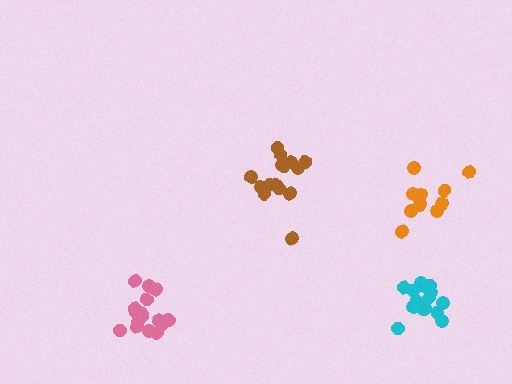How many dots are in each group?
Group 1: 10 dots, Group 2: 15 dots, Group 3: 16 dots, Group 4: 15 dots (56 total).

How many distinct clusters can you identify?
There are 4 distinct clusters.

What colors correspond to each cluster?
The clusters are colored: orange, brown, pink, cyan.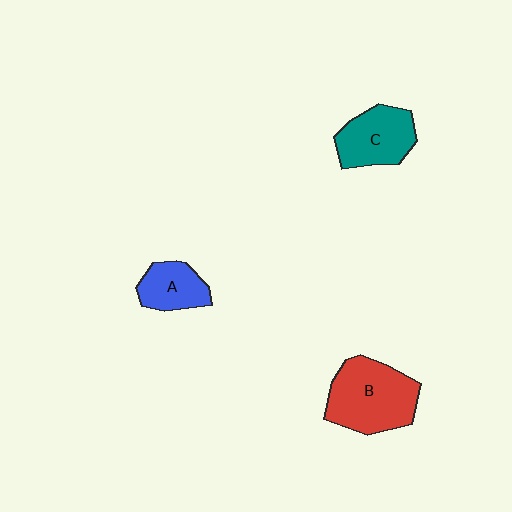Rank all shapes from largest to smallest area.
From largest to smallest: B (red), C (teal), A (blue).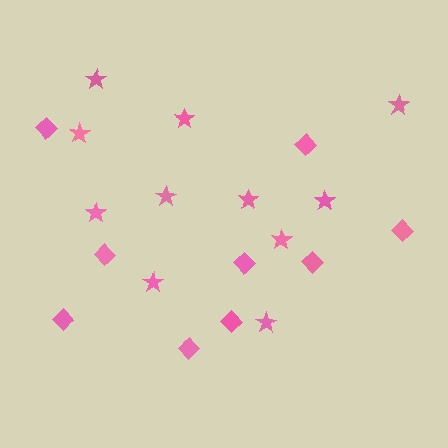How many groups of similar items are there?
There are 2 groups: one group of diamonds (9) and one group of stars (11).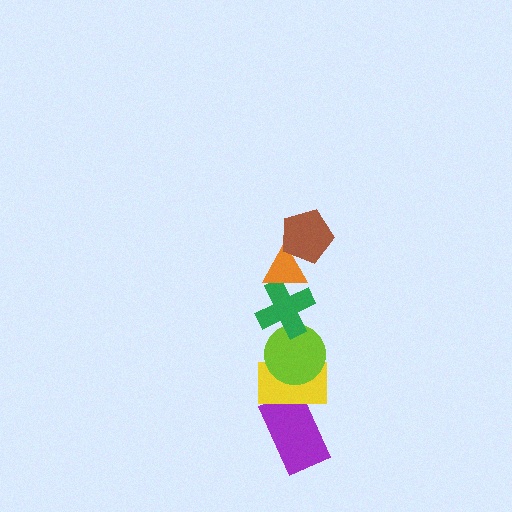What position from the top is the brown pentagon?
The brown pentagon is 1st from the top.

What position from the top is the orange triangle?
The orange triangle is 2nd from the top.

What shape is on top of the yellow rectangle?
The lime circle is on top of the yellow rectangle.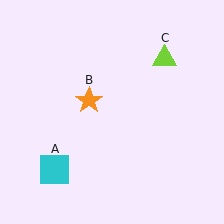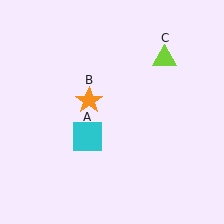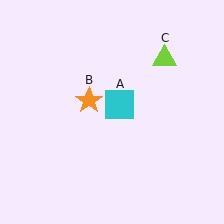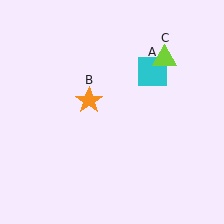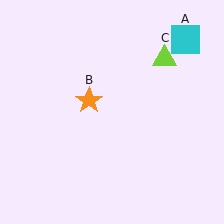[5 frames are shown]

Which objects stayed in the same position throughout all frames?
Orange star (object B) and lime triangle (object C) remained stationary.